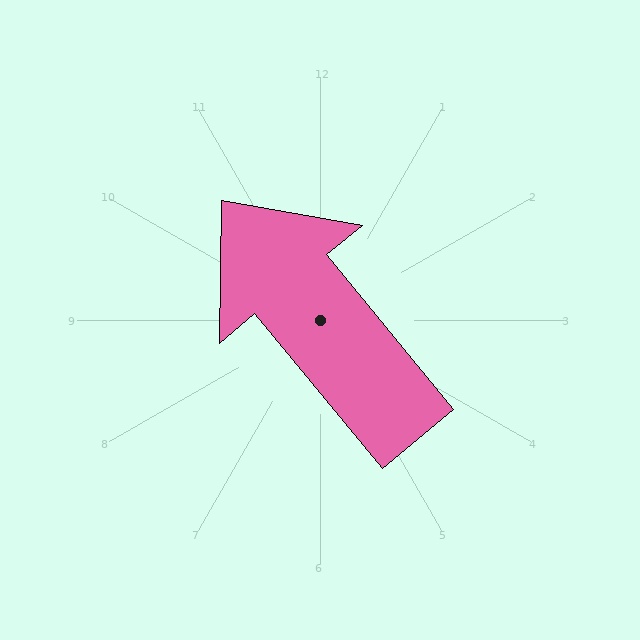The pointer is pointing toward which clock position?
Roughly 11 o'clock.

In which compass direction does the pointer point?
Northwest.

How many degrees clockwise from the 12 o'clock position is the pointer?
Approximately 321 degrees.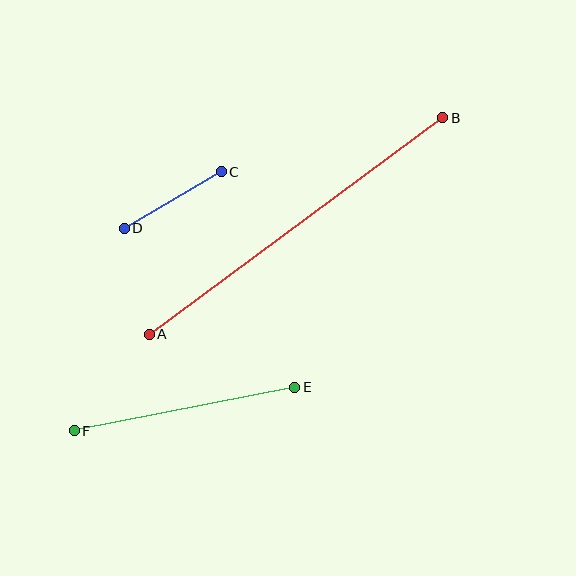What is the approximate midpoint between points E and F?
The midpoint is at approximately (184, 409) pixels.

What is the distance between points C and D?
The distance is approximately 112 pixels.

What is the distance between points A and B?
The distance is approximately 365 pixels.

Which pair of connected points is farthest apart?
Points A and B are farthest apart.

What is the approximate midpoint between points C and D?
The midpoint is at approximately (173, 200) pixels.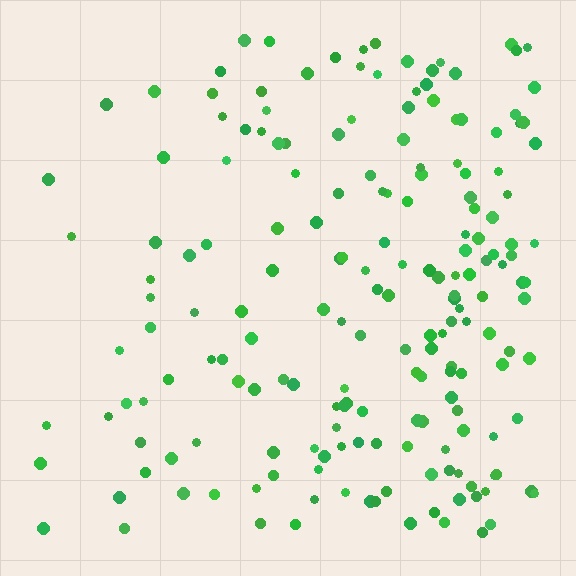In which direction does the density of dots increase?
From left to right, with the right side densest.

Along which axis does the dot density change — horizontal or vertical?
Horizontal.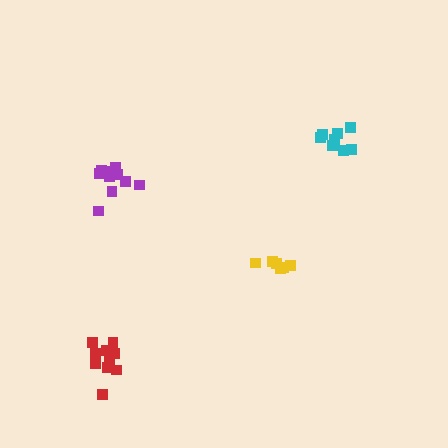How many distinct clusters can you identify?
There are 4 distinct clusters.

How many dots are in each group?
Group 1: 6 dots, Group 2: 10 dots, Group 3: 11 dots, Group 4: 8 dots (35 total).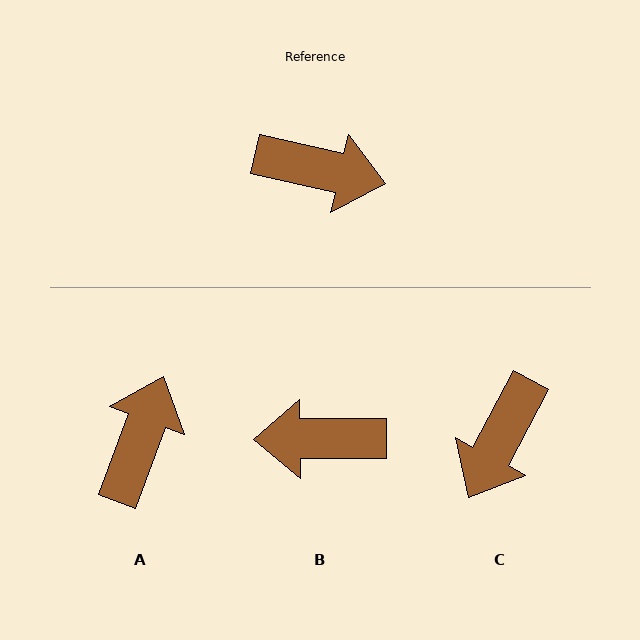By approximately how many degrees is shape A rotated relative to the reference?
Approximately 82 degrees counter-clockwise.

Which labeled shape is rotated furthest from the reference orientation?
B, about 167 degrees away.